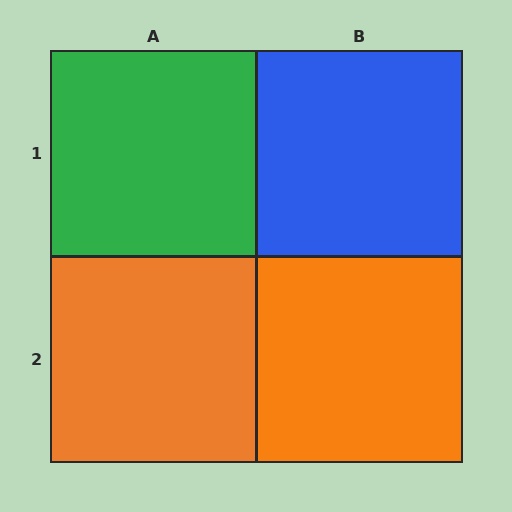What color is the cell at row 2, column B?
Orange.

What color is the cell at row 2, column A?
Orange.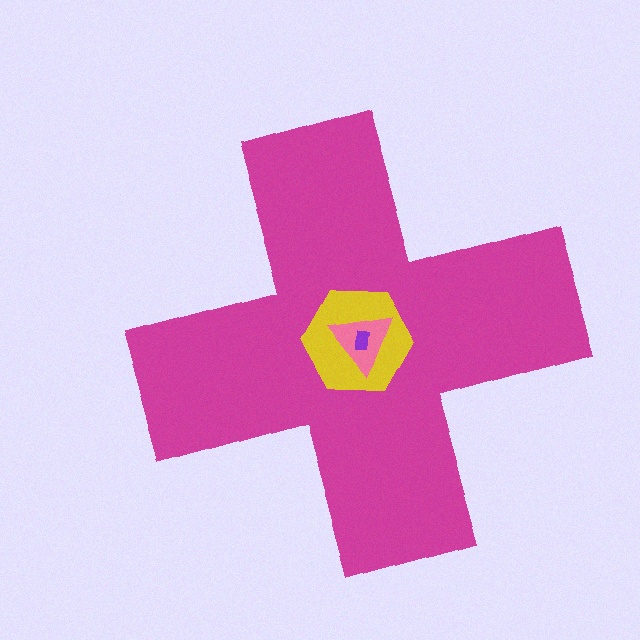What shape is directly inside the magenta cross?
The yellow hexagon.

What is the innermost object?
The purple rectangle.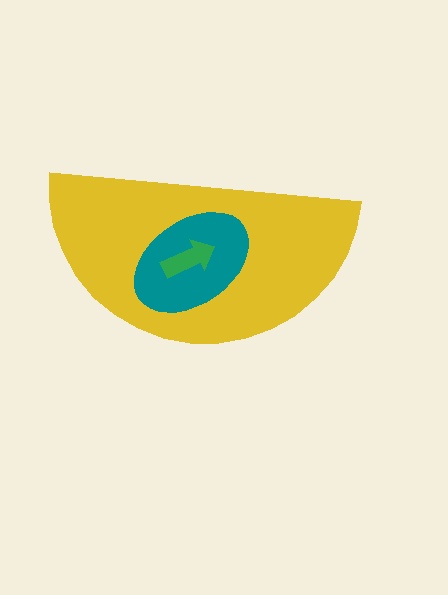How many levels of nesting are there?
3.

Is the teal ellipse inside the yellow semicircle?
Yes.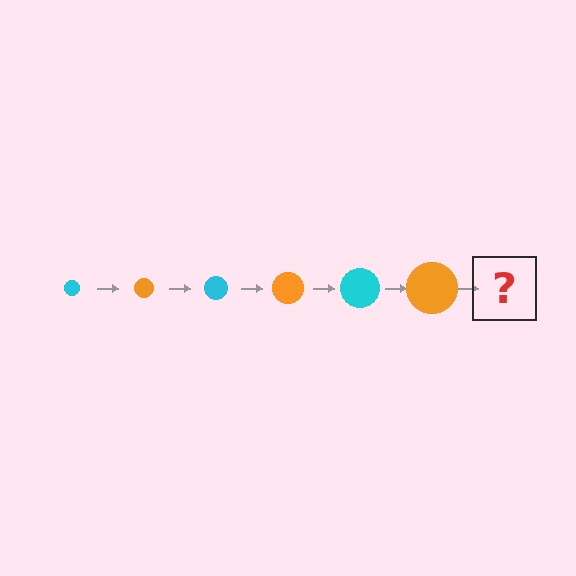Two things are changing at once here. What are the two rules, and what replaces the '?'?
The two rules are that the circle grows larger each step and the color cycles through cyan and orange. The '?' should be a cyan circle, larger than the previous one.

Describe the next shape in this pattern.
It should be a cyan circle, larger than the previous one.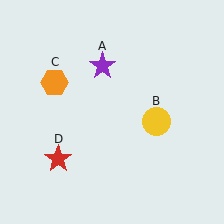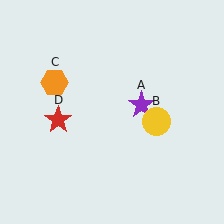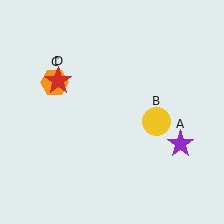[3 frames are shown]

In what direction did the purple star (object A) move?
The purple star (object A) moved down and to the right.